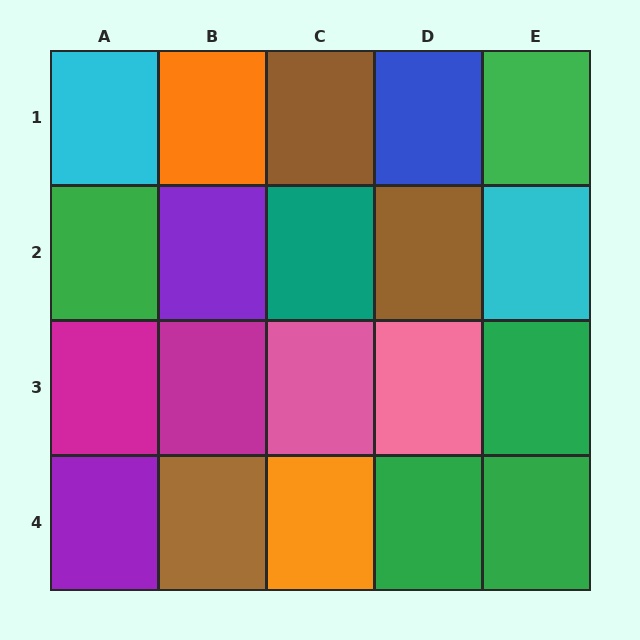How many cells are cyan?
2 cells are cyan.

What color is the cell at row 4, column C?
Orange.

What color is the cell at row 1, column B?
Orange.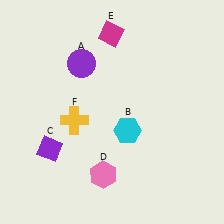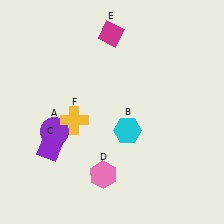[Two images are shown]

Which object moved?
The purple circle (A) moved down.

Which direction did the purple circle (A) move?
The purple circle (A) moved down.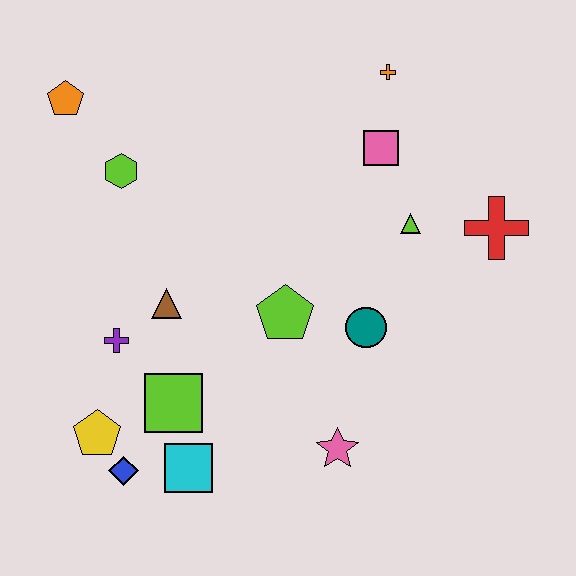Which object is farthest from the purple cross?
The red cross is farthest from the purple cross.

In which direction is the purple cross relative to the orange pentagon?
The purple cross is below the orange pentagon.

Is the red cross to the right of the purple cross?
Yes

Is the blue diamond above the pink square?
No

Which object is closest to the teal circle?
The lime pentagon is closest to the teal circle.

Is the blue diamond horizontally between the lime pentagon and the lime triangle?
No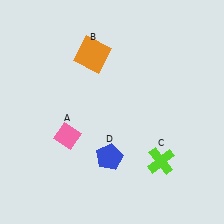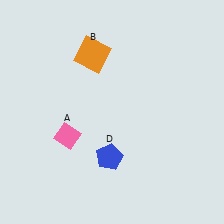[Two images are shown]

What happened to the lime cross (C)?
The lime cross (C) was removed in Image 2. It was in the bottom-right area of Image 1.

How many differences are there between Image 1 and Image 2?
There is 1 difference between the two images.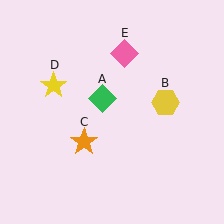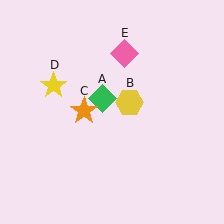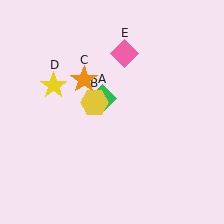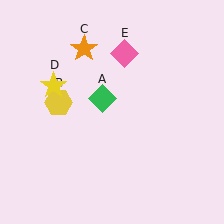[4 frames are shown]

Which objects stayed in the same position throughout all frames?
Green diamond (object A) and yellow star (object D) and pink diamond (object E) remained stationary.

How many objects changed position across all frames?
2 objects changed position: yellow hexagon (object B), orange star (object C).